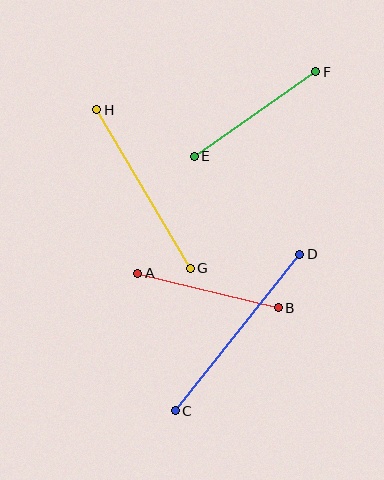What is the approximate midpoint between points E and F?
The midpoint is at approximately (255, 114) pixels.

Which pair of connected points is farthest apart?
Points C and D are farthest apart.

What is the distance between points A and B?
The distance is approximately 145 pixels.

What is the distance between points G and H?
The distance is approximately 184 pixels.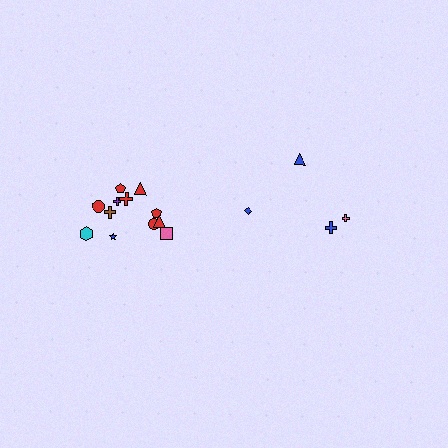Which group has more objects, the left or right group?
The left group.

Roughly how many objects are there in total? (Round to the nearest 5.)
Roughly 15 objects in total.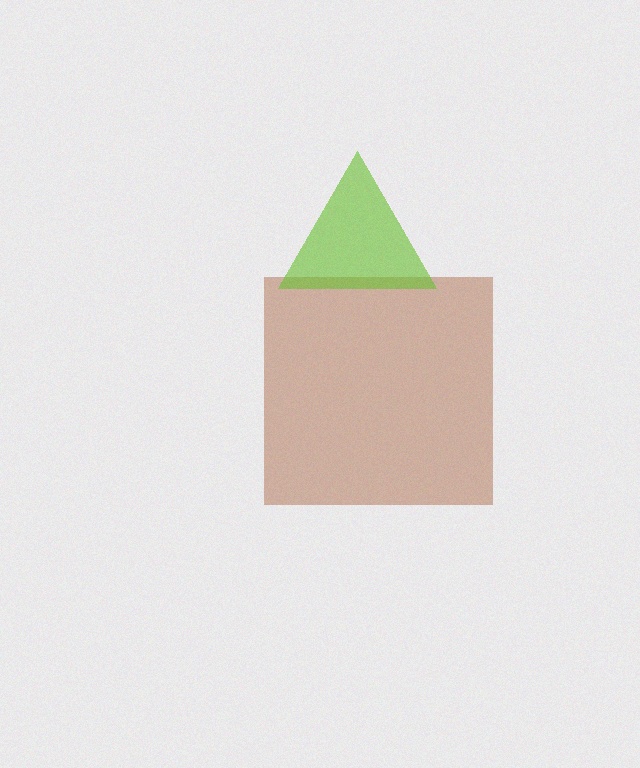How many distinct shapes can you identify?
There are 2 distinct shapes: a brown square, a lime triangle.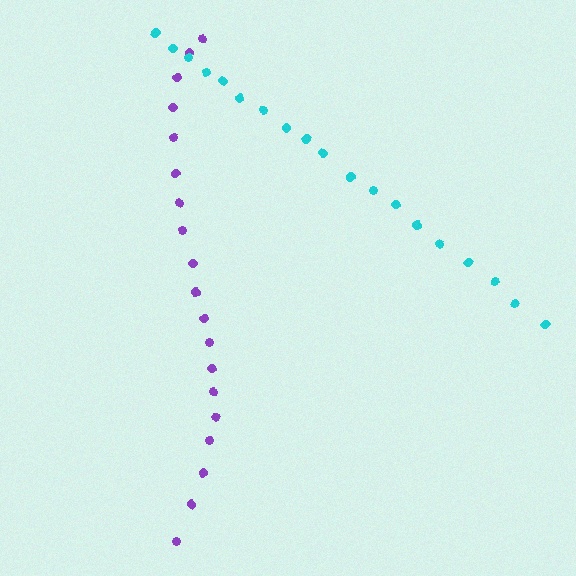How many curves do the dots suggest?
There are 2 distinct paths.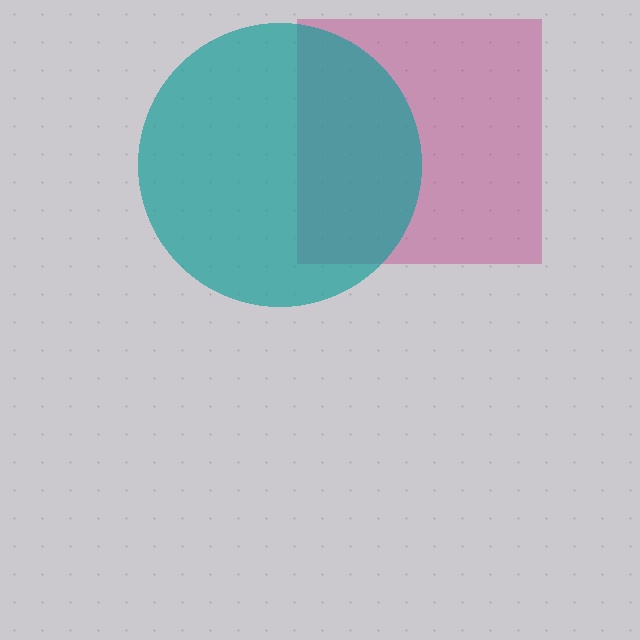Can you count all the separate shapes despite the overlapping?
Yes, there are 2 separate shapes.